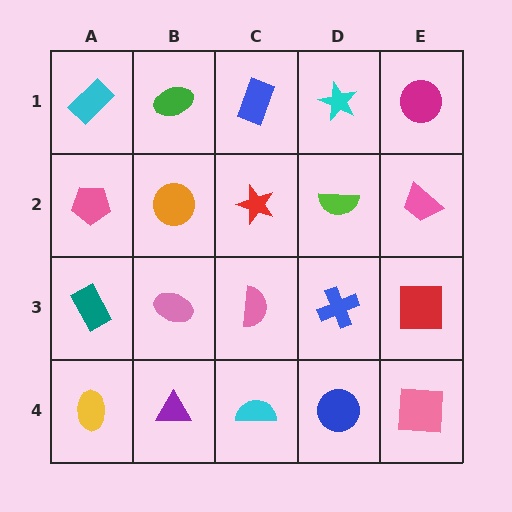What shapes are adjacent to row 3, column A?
A pink pentagon (row 2, column A), a yellow ellipse (row 4, column A), a pink ellipse (row 3, column B).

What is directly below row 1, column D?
A lime semicircle.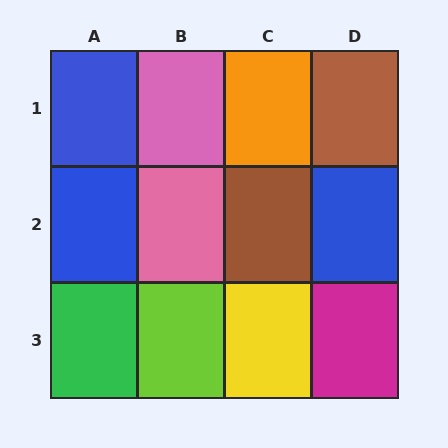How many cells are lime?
1 cell is lime.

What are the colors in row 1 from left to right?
Blue, pink, orange, brown.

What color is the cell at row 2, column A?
Blue.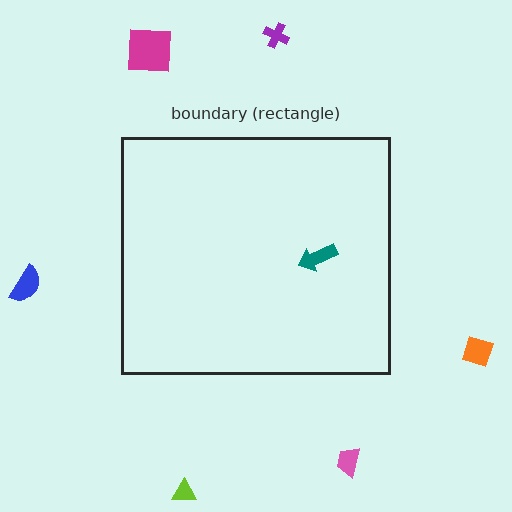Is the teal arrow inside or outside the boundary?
Inside.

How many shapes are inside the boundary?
1 inside, 6 outside.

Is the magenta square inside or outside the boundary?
Outside.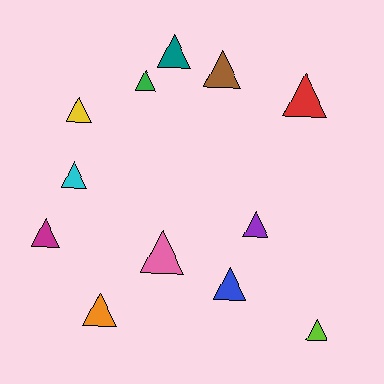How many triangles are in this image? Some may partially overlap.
There are 12 triangles.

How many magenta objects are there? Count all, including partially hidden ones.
There is 1 magenta object.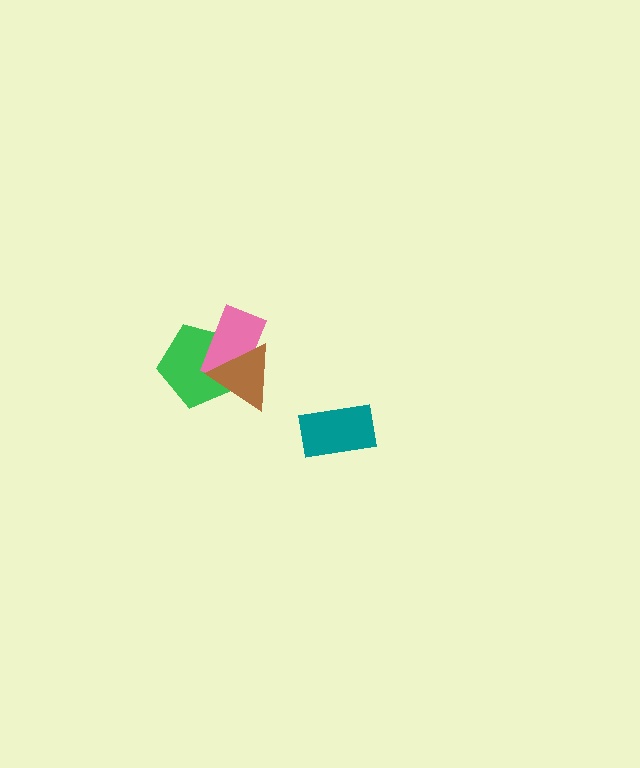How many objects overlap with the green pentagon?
2 objects overlap with the green pentagon.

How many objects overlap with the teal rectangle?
0 objects overlap with the teal rectangle.